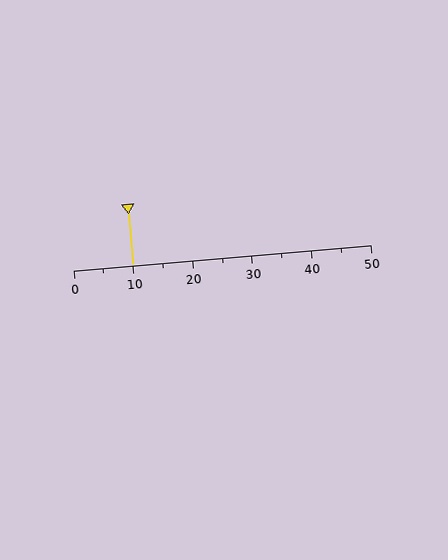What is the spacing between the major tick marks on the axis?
The major ticks are spaced 10 apart.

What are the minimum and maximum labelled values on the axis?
The axis runs from 0 to 50.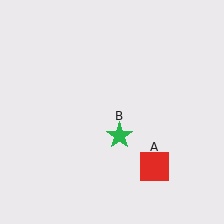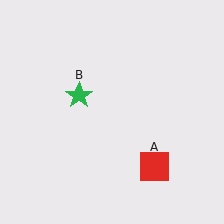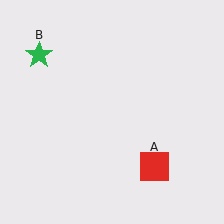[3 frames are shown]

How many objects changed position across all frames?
1 object changed position: green star (object B).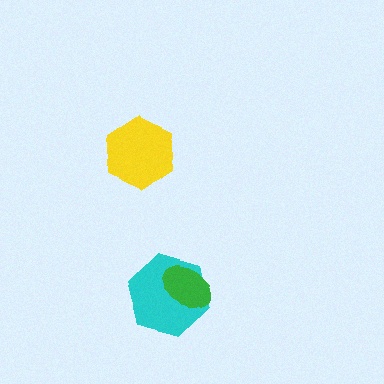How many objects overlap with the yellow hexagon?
0 objects overlap with the yellow hexagon.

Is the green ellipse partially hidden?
No, no other shape covers it.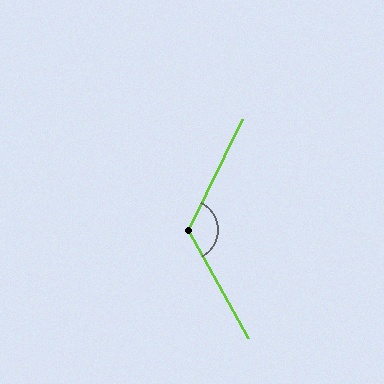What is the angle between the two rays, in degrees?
Approximately 124 degrees.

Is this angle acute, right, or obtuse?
It is obtuse.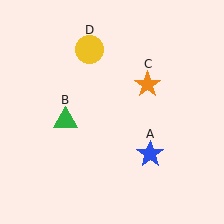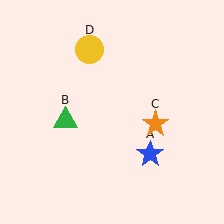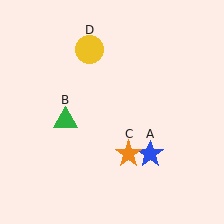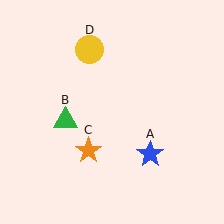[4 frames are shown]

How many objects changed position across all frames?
1 object changed position: orange star (object C).